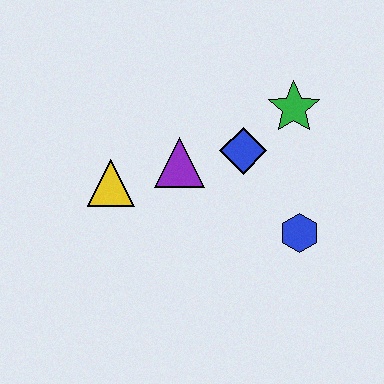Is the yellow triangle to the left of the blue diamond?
Yes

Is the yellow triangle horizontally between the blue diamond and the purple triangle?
No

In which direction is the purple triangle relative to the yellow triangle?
The purple triangle is to the right of the yellow triangle.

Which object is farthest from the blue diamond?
The yellow triangle is farthest from the blue diamond.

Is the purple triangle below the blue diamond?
Yes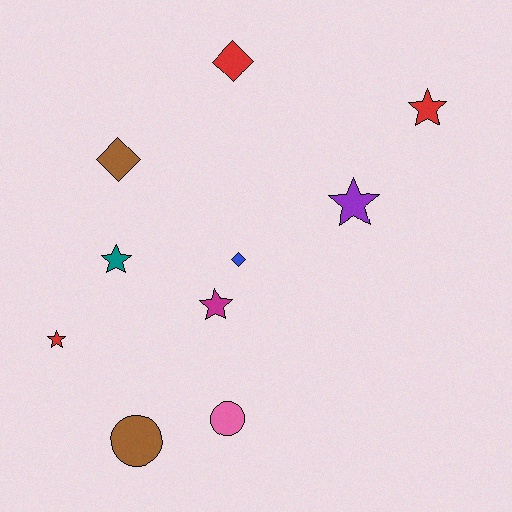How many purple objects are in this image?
There is 1 purple object.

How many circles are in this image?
There are 2 circles.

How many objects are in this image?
There are 10 objects.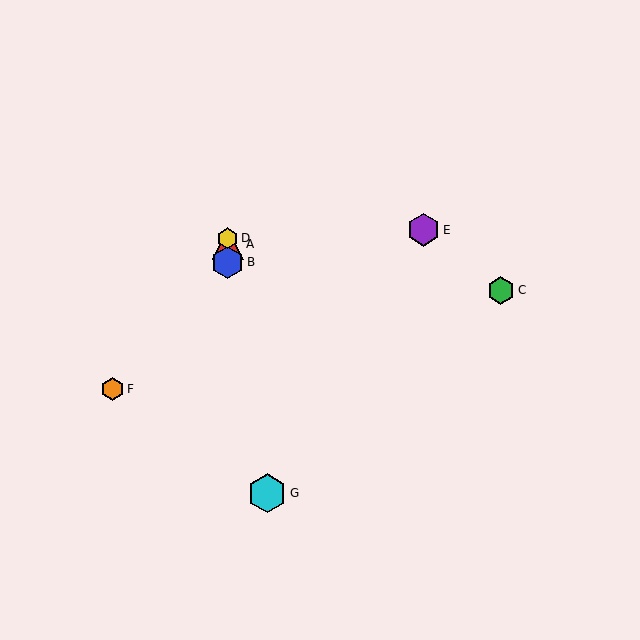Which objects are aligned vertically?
Objects A, B, D are aligned vertically.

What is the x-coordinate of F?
Object F is at x≈112.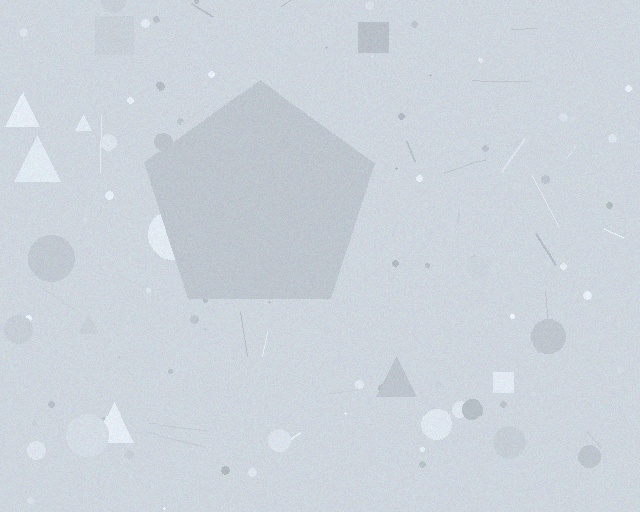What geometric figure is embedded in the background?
A pentagon is embedded in the background.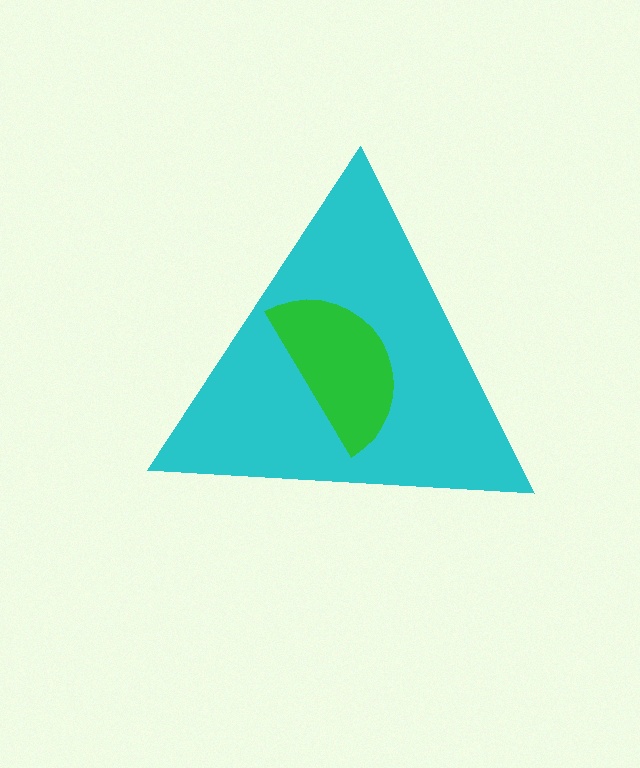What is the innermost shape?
The green semicircle.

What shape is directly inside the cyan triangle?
The green semicircle.